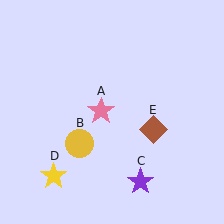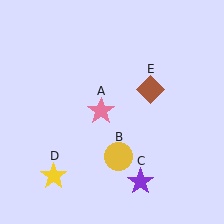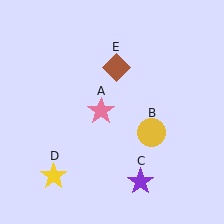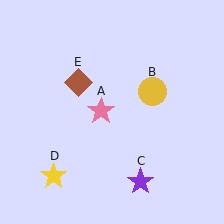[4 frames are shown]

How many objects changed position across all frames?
2 objects changed position: yellow circle (object B), brown diamond (object E).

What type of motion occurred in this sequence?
The yellow circle (object B), brown diamond (object E) rotated counterclockwise around the center of the scene.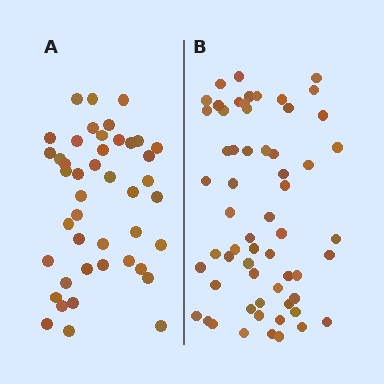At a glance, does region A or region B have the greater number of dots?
Region B (the right region) has more dots.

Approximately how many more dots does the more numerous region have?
Region B has approximately 15 more dots than region A.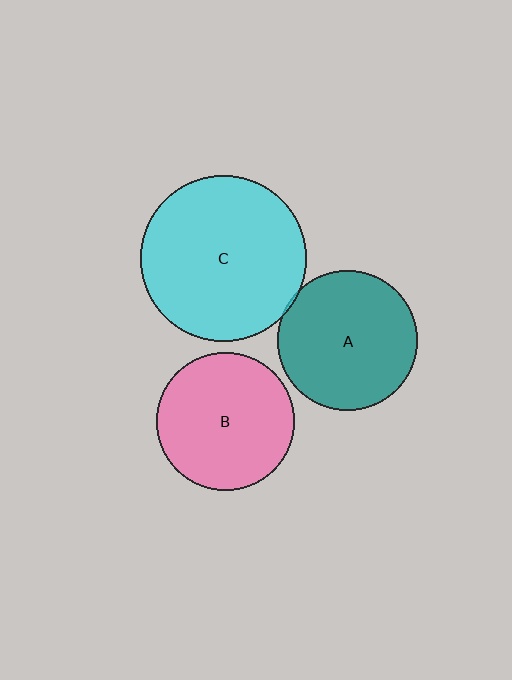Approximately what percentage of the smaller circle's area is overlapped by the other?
Approximately 5%.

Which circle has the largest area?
Circle C (cyan).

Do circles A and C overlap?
Yes.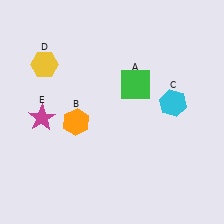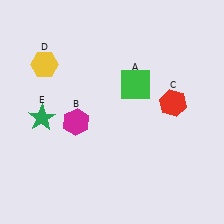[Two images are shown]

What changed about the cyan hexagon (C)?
In Image 1, C is cyan. In Image 2, it changed to red.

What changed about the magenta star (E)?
In Image 1, E is magenta. In Image 2, it changed to green.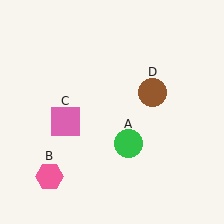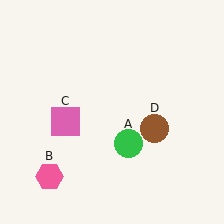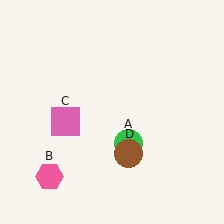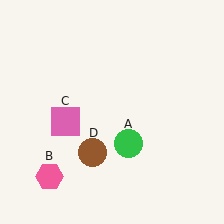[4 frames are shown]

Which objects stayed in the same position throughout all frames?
Green circle (object A) and pink hexagon (object B) and pink square (object C) remained stationary.